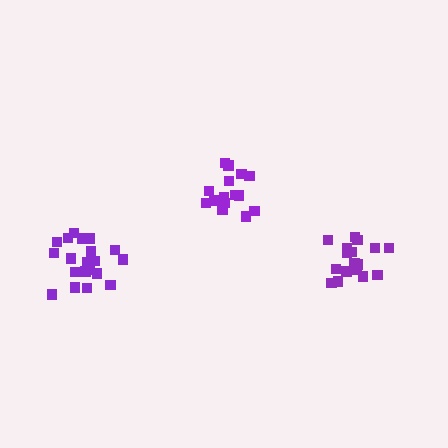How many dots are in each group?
Group 1: 18 dots, Group 2: 15 dots, Group 3: 20 dots (53 total).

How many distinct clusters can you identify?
There are 3 distinct clusters.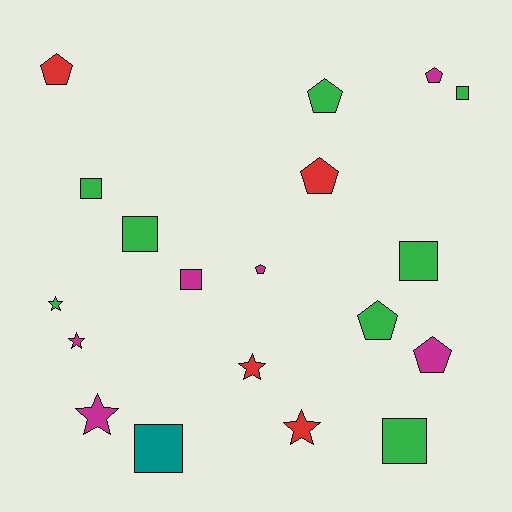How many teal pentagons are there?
There are no teal pentagons.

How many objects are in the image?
There are 19 objects.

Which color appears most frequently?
Green, with 8 objects.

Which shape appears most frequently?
Square, with 7 objects.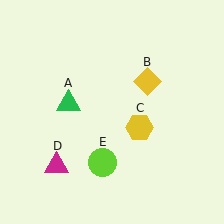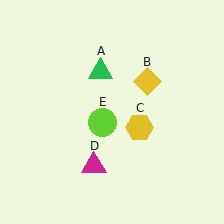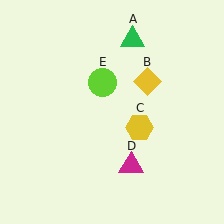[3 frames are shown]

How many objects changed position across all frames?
3 objects changed position: green triangle (object A), magenta triangle (object D), lime circle (object E).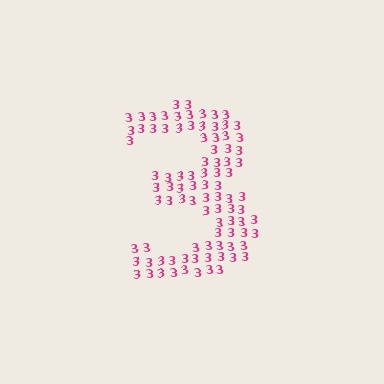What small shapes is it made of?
It is made of small digit 3's.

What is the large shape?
The large shape is the digit 3.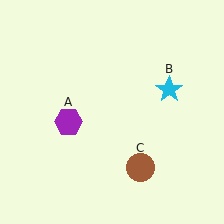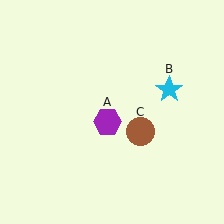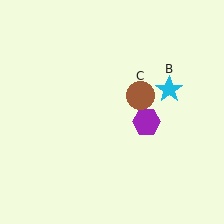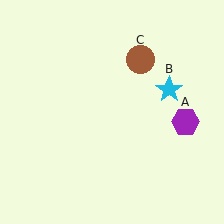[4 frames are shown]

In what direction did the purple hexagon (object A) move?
The purple hexagon (object A) moved right.